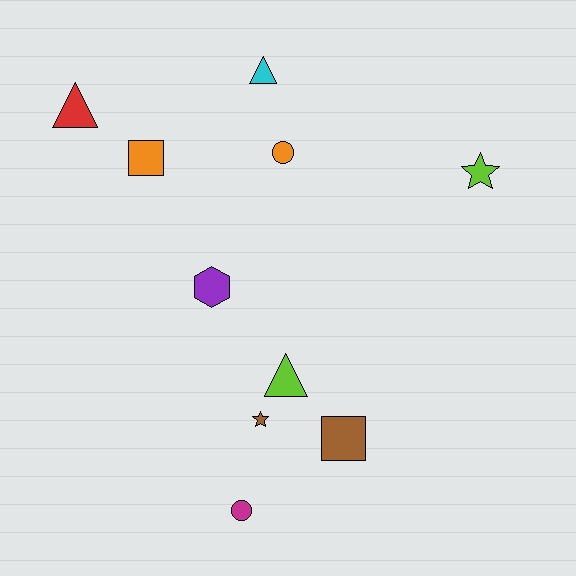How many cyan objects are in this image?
There is 1 cyan object.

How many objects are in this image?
There are 10 objects.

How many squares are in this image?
There are 2 squares.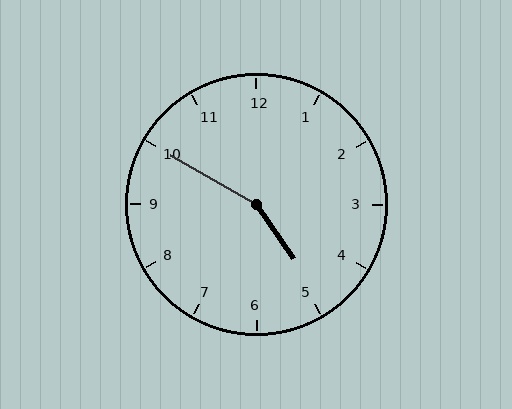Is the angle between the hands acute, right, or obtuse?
It is obtuse.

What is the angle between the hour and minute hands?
Approximately 155 degrees.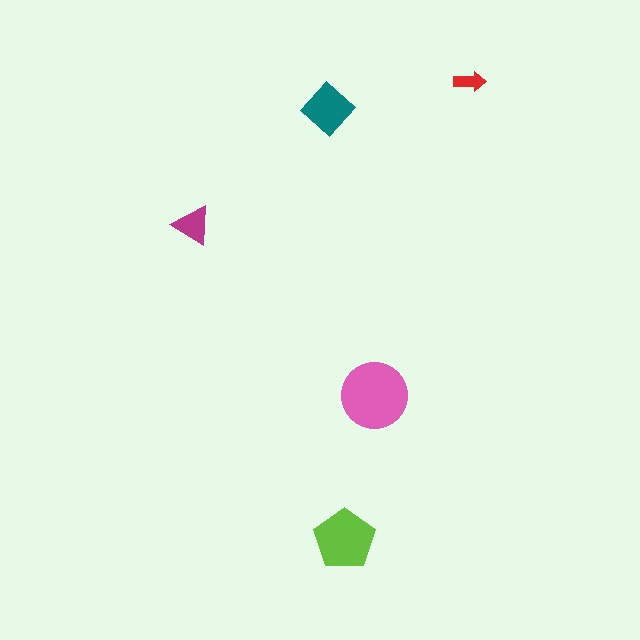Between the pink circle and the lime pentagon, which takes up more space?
The pink circle.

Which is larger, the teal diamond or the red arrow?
The teal diamond.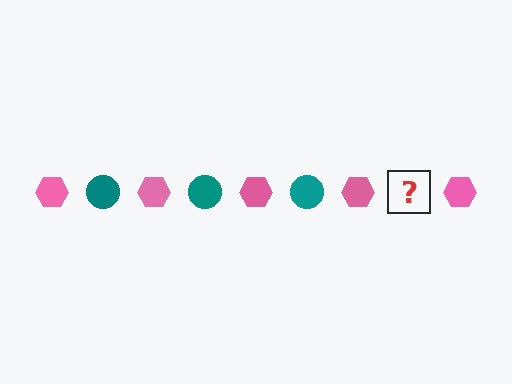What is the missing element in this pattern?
The missing element is a teal circle.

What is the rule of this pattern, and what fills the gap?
The rule is that the pattern alternates between pink hexagon and teal circle. The gap should be filled with a teal circle.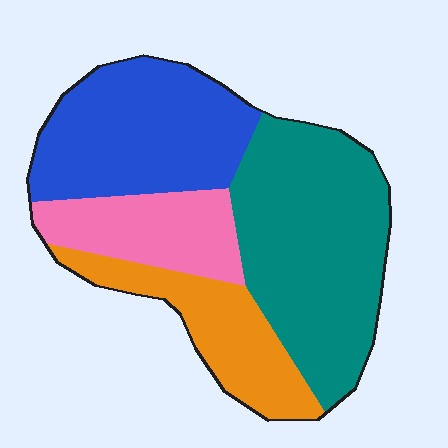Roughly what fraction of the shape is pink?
Pink covers 16% of the shape.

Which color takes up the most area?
Teal, at roughly 40%.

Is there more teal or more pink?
Teal.